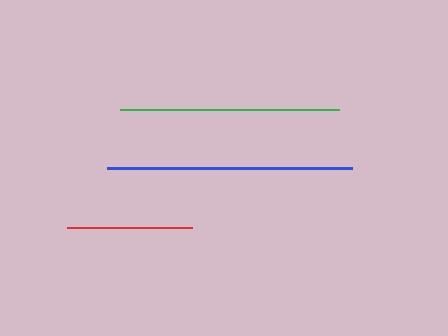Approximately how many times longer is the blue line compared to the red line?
The blue line is approximately 1.9 times the length of the red line.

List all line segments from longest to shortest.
From longest to shortest: blue, green, red.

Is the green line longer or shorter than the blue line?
The blue line is longer than the green line.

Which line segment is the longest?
The blue line is the longest at approximately 244 pixels.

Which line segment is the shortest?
The red line is the shortest at approximately 126 pixels.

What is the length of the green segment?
The green segment is approximately 219 pixels long.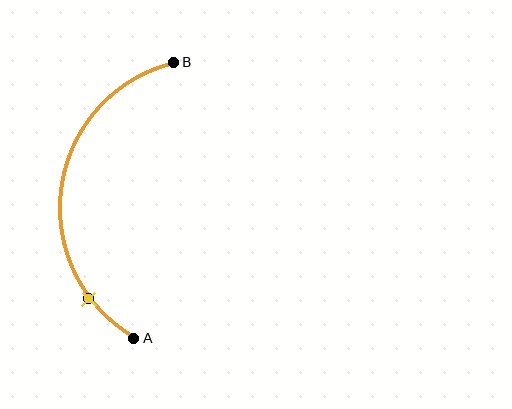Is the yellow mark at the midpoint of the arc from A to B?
No. The yellow mark lies on the arc but is closer to endpoint A. The arc midpoint would be at the point on the curve equidistant along the arc from both A and B.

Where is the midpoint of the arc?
The arc midpoint is the point on the curve farthest from the straight line joining A and B. It sits to the left of that line.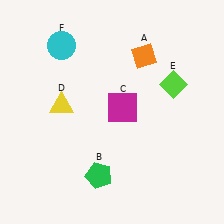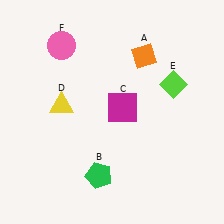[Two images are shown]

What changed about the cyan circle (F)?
In Image 1, F is cyan. In Image 2, it changed to pink.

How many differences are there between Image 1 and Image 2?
There is 1 difference between the two images.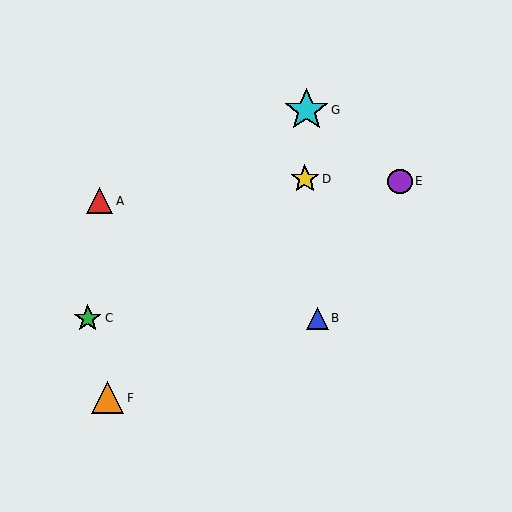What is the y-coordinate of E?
Object E is at y≈181.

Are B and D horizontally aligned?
No, B is at y≈319 and D is at y≈179.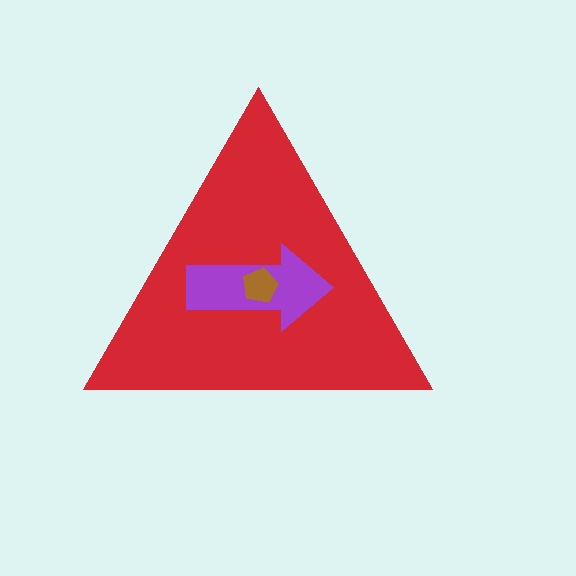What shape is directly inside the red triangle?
The purple arrow.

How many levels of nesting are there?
3.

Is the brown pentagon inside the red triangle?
Yes.